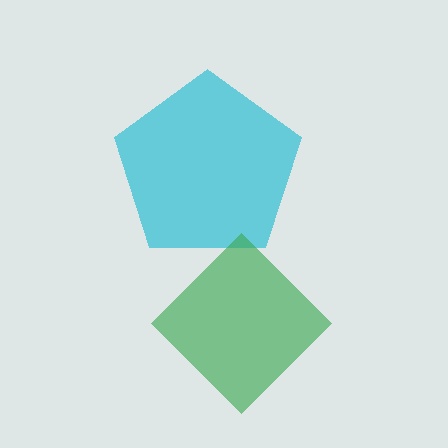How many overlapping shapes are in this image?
There are 2 overlapping shapes in the image.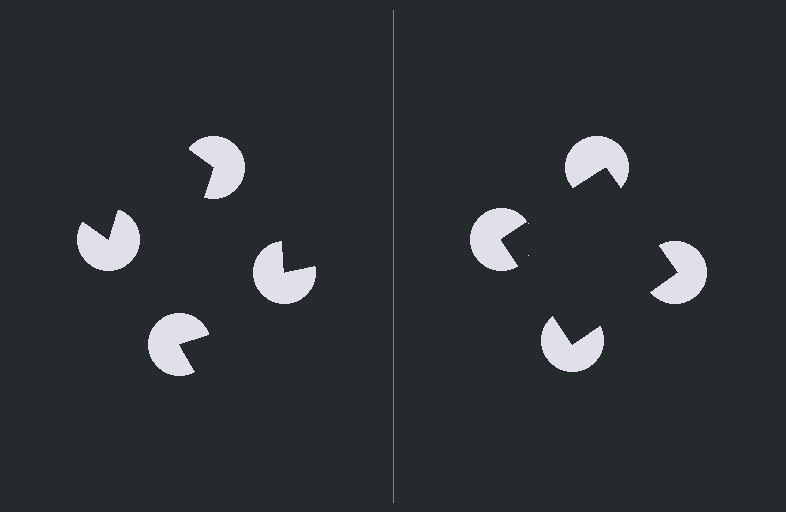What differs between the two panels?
The pac-man discs are positioned identically on both sides; only the wedge orientations differ. On the right they align to a square; on the left they are misaligned.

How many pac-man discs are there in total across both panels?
8 — 4 on each side.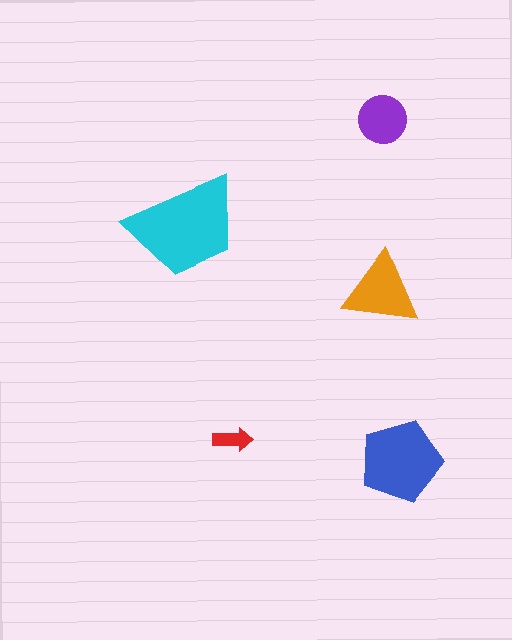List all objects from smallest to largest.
The red arrow, the purple circle, the orange triangle, the blue pentagon, the cyan trapezoid.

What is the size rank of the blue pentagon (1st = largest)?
2nd.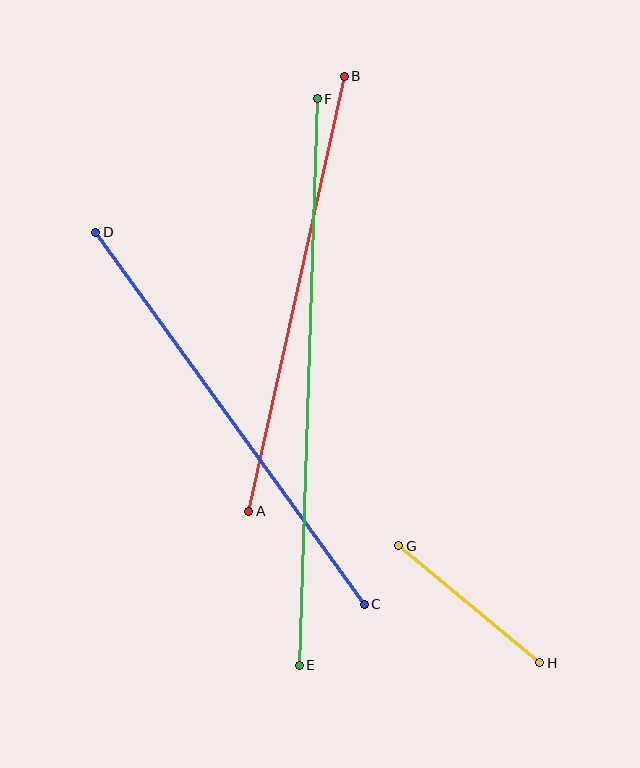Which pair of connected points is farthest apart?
Points E and F are farthest apart.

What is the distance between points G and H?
The distance is approximately 183 pixels.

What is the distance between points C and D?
The distance is approximately 459 pixels.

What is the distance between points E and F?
The distance is approximately 567 pixels.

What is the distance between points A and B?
The distance is approximately 445 pixels.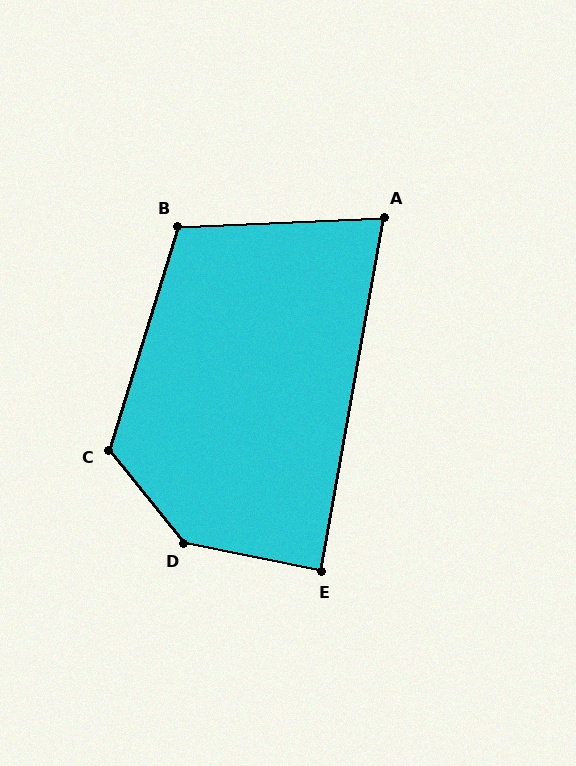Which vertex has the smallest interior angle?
A, at approximately 77 degrees.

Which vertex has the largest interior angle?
D, at approximately 140 degrees.